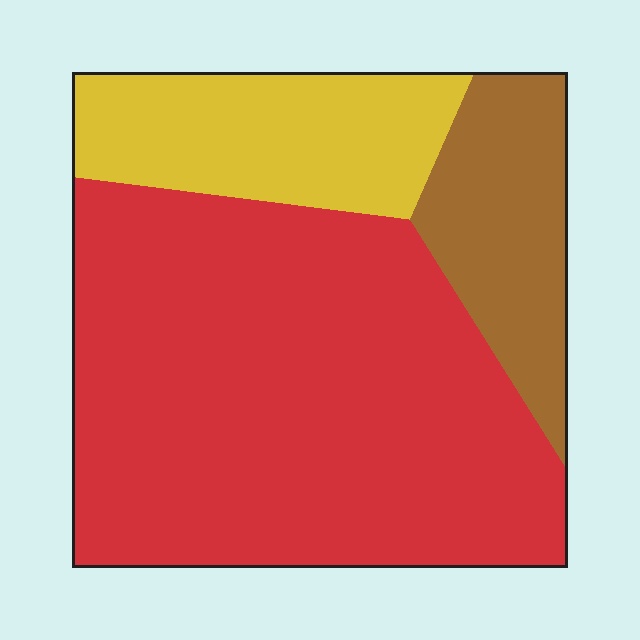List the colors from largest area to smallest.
From largest to smallest: red, yellow, brown.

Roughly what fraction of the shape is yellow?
Yellow takes up about one fifth (1/5) of the shape.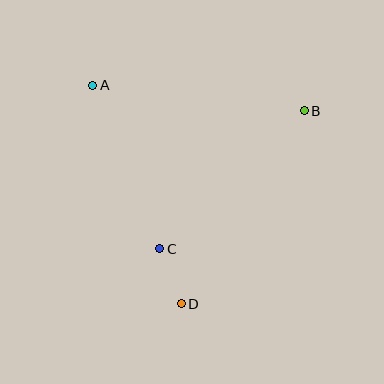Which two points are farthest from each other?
Points A and D are farthest from each other.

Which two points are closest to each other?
Points C and D are closest to each other.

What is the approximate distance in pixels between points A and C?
The distance between A and C is approximately 177 pixels.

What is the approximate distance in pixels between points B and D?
The distance between B and D is approximately 229 pixels.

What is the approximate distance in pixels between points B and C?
The distance between B and C is approximately 200 pixels.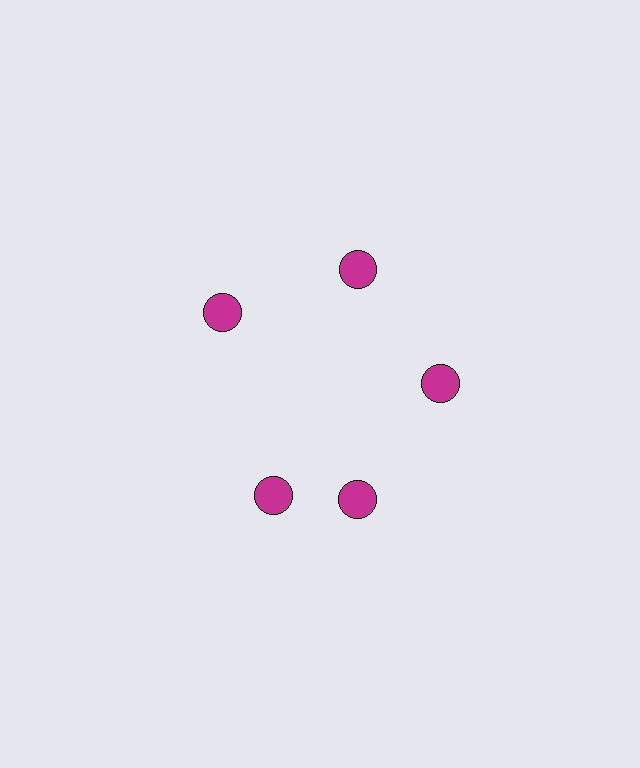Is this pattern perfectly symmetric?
No. The 5 magenta circles are arranged in a ring, but one element near the 8 o'clock position is rotated out of alignment along the ring, breaking the 5-fold rotational symmetry.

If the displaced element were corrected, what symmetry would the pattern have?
It would have 5-fold rotational symmetry — the pattern would map onto itself every 72 degrees.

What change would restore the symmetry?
The symmetry would be restored by rotating it back into even spacing with its neighbors so that all 5 circles sit at equal angles and equal distance from the center.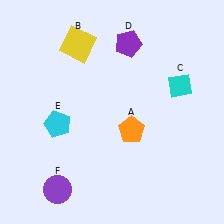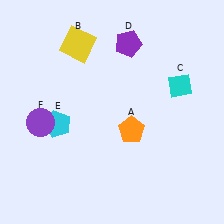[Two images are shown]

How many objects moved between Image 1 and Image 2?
1 object moved between the two images.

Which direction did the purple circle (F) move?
The purple circle (F) moved up.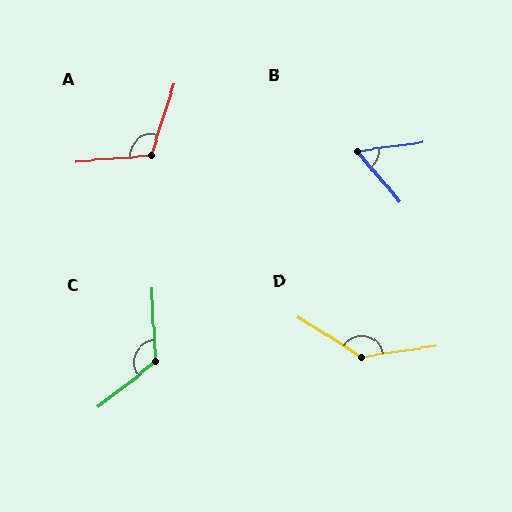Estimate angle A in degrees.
Approximately 113 degrees.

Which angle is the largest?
D, at approximately 139 degrees.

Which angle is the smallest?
B, at approximately 58 degrees.